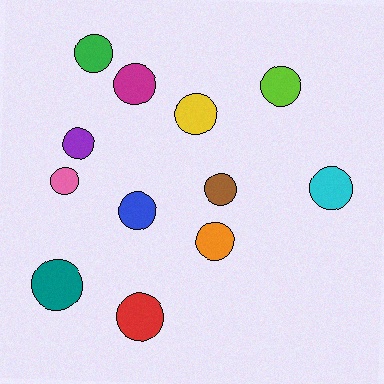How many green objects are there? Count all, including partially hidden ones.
There is 1 green object.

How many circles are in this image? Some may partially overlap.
There are 12 circles.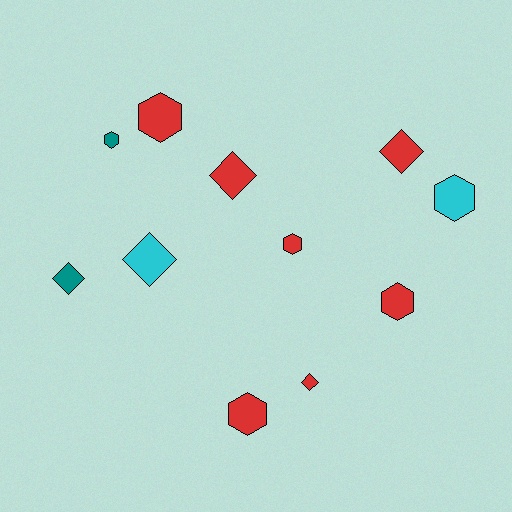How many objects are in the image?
There are 11 objects.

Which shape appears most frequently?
Hexagon, with 6 objects.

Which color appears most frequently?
Red, with 7 objects.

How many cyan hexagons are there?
There is 1 cyan hexagon.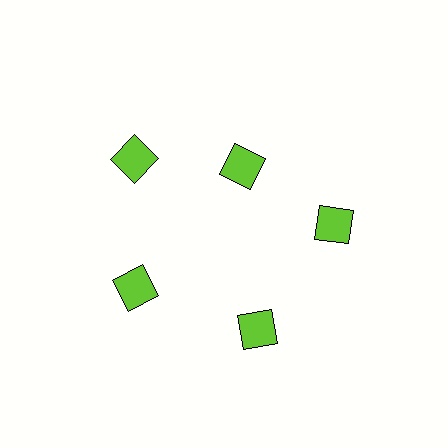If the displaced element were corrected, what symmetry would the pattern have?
It would have 5-fold rotational symmetry — the pattern would map onto itself every 72 degrees.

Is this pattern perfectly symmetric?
No. The 5 lime diamonds are arranged in a ring, but one element near the 1 o'clock position is pulled inward toward the center, breaking the 5-fold rotational symmetry.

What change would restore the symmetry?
The symmetry would be restored by moving it outward, back onto the ring so that all 5 diamonds sit at equal angles and equal distance from the center.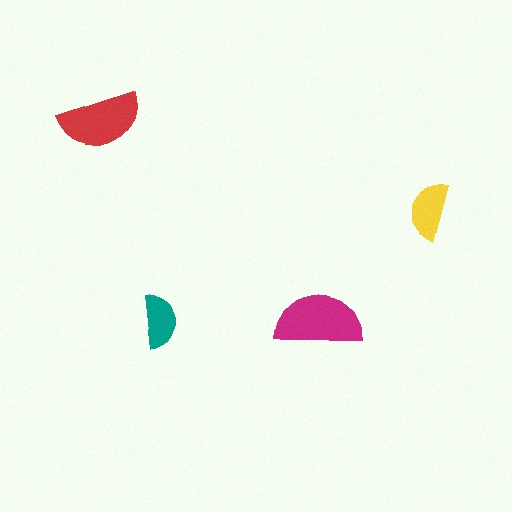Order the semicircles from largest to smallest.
the magenta one, the red one, the yellow one, the teal one.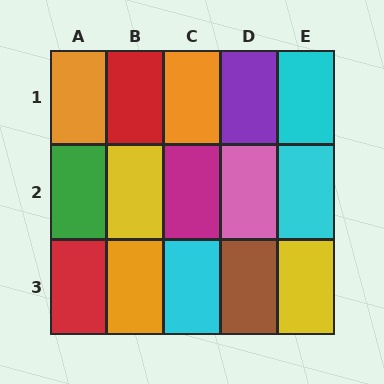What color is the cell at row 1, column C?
Orange.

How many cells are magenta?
1 cell is magenta.